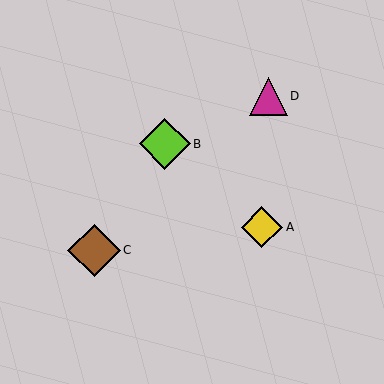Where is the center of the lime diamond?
The center of the lime diamond is at (165, 144).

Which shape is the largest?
The brown diamond (labeled C) is the largest.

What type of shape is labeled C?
Shape C is a brown diamond.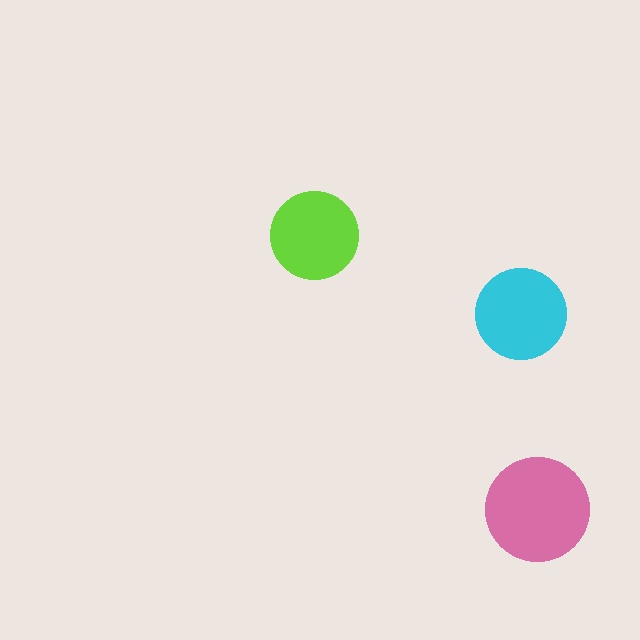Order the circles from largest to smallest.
the pink one, the cyan one, the lime one.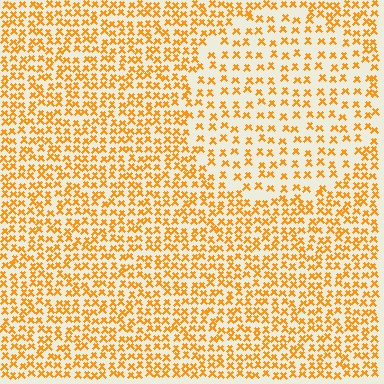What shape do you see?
I see a circle.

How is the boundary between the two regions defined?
The boundary is defined by a change in element density (approximately 1.8x ratio). All elements are the same color, size, and shape.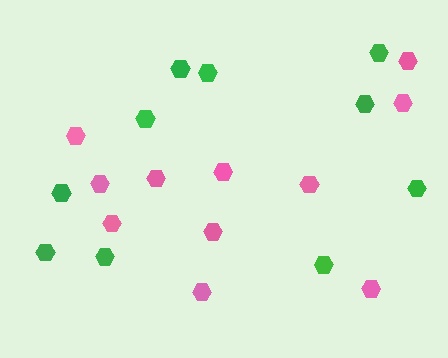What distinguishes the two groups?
There are 2 groups: one group of pink hexagons (11) and one group of green hexagons (10).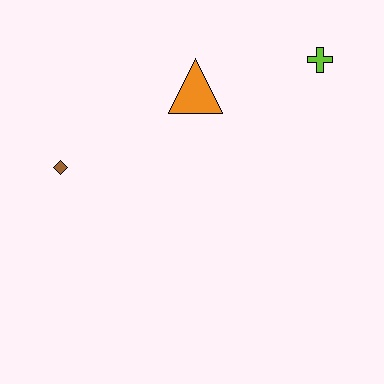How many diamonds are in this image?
There is 1 diamond.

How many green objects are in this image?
There are no green objects.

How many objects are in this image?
There are 3 objects.